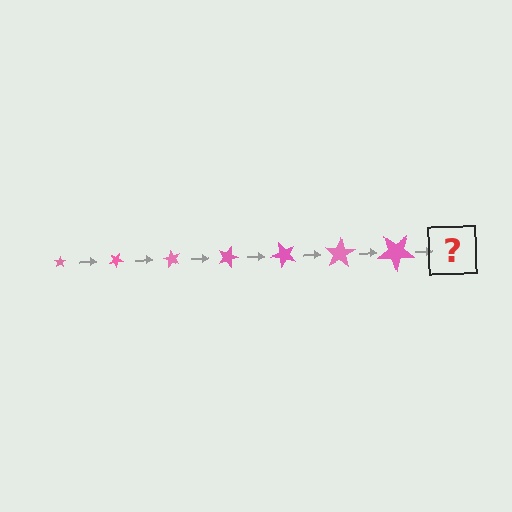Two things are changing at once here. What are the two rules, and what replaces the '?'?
The two rules are that the star grows larger each step and it rotates 30 degrees each step. The '?' should be a star, larger than the previous one and rotated 210 degrees from the start.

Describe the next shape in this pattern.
It should be a star, larger than the previous one and rotated 210 degrees from the start.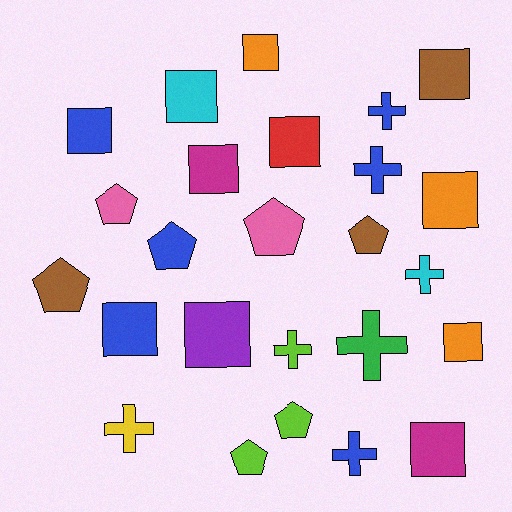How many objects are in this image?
There are 25 objects.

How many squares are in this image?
There are 11 squares.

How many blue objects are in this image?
There are 6 blue objects.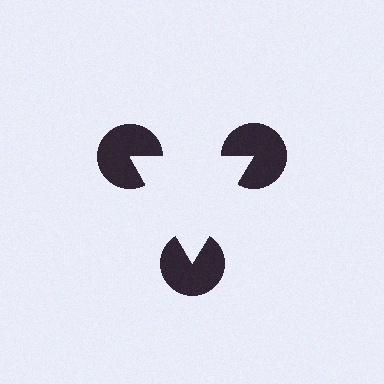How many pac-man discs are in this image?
There are 3 — one at each vertex of the illusory triangle.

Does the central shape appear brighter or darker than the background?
It typically appears slightly brighter than the background, even though no actual brightness change is drawn.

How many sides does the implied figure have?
3 sides.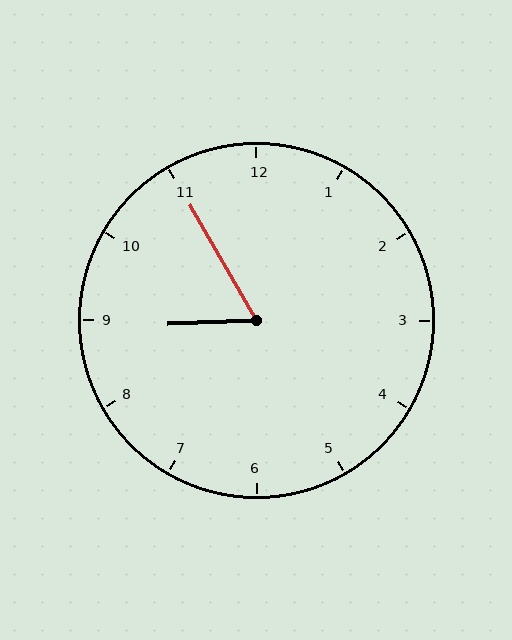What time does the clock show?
8:55.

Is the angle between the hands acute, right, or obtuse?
It is acute.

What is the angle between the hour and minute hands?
Approximately 62 degrees.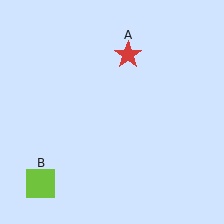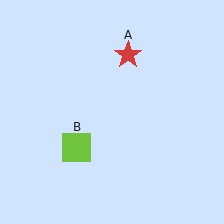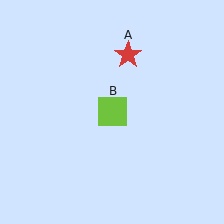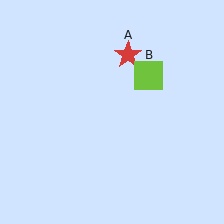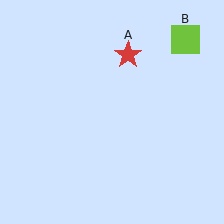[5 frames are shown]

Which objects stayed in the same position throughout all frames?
Red star (object A) remained stationary.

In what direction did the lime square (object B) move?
The lime square (object B) moved up and to the right.